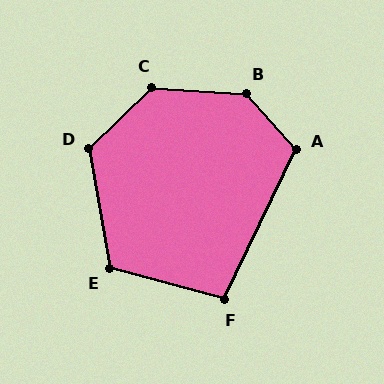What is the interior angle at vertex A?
Approximately 113 degrees (obtuse).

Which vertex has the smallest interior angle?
F, at approximately 100 degrees.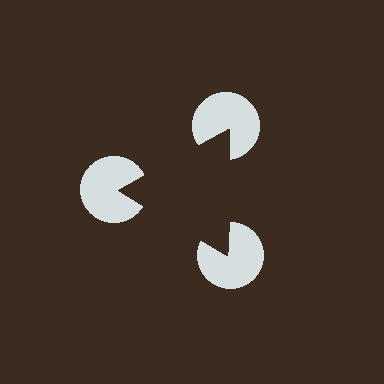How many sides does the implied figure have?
3 sides.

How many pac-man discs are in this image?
There are 3 — one at each vertex of the illusory triangle.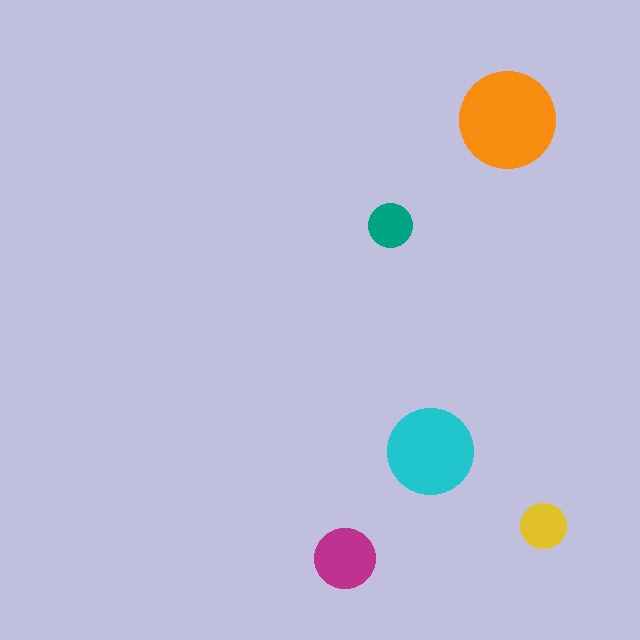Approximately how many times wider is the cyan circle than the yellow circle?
About 2 times wider.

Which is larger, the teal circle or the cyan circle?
The cyan one.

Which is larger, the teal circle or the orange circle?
The orange one.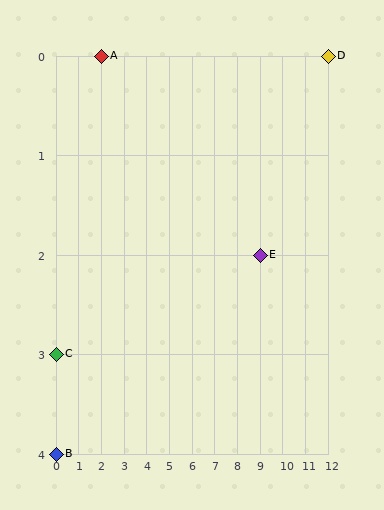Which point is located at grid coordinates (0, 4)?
Point B is at (0, 4).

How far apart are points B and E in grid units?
Points B and E are 9 columns and 2 rows apart (about 9.2 grid units diagonally).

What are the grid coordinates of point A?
Point A is at grid coordinates (2, 0).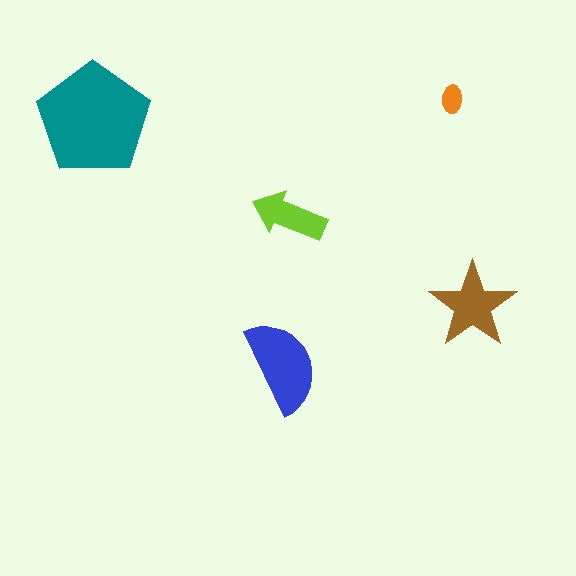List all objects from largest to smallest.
The teal pentagon, the blue semicircle, the brown star, the lime arrow, the orange ellipse.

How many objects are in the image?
There are 5 objects in the image.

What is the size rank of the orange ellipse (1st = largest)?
5th.